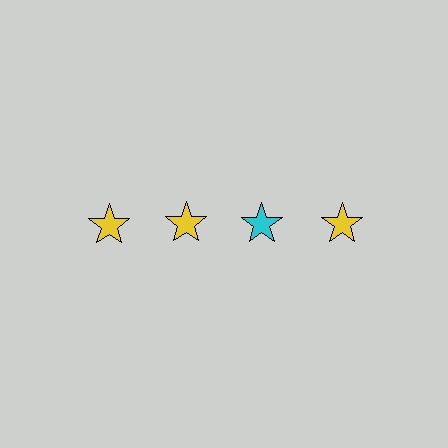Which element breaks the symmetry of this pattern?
The cyan star in the top row, center column breaks the symmetry. All other shapes are yellow stars.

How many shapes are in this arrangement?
There are 4 shapes arranged in a grid pattern.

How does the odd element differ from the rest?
It has a different color: cyan instead of yellow.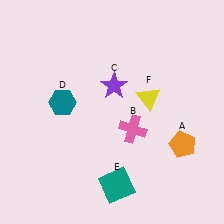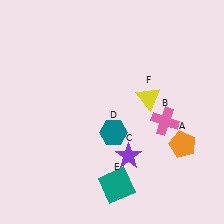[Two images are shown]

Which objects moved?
The objects that moved are: the pink cross (B), the purple star (C), the teal hexagon (D).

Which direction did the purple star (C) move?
The purple star (C) moved down.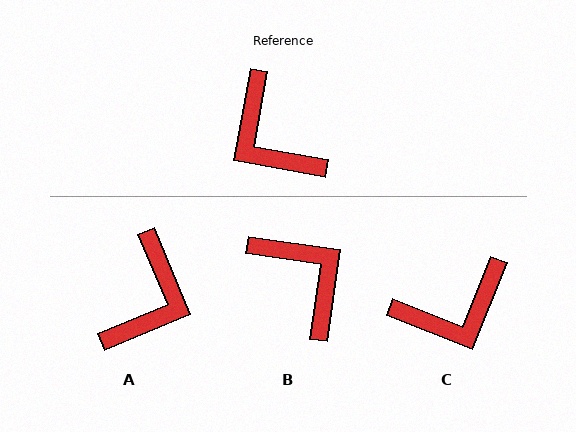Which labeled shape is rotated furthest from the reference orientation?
B, about 178 degrees away.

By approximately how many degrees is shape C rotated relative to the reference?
Approximately 79 degrees counter-clockwise.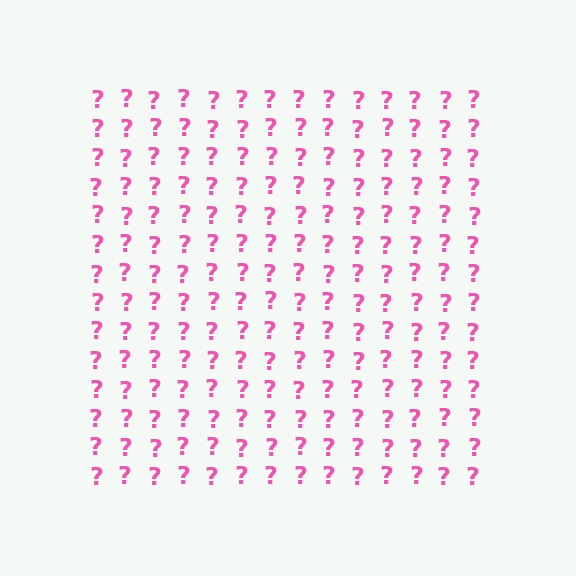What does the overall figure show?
The overall figure shows a square.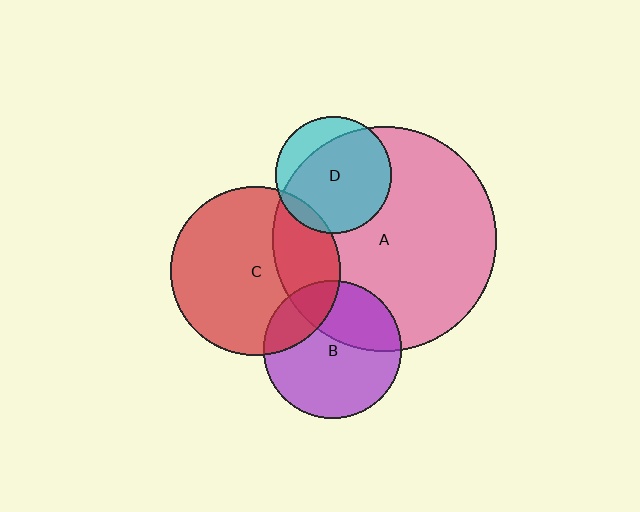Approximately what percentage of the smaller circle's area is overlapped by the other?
Approximately 10%.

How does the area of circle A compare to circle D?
Approximately 3.7 times.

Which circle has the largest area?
Circle A (pink).